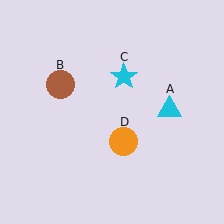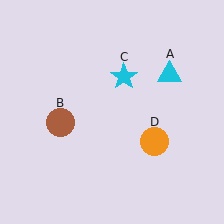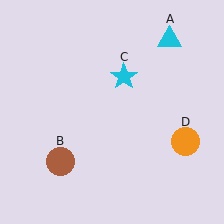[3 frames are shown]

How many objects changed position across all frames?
3 objects changed position: cyan triangle (object A), brown circle (object B), orange circle (object D).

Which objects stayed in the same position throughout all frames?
Cyan star (object C) remained stationary.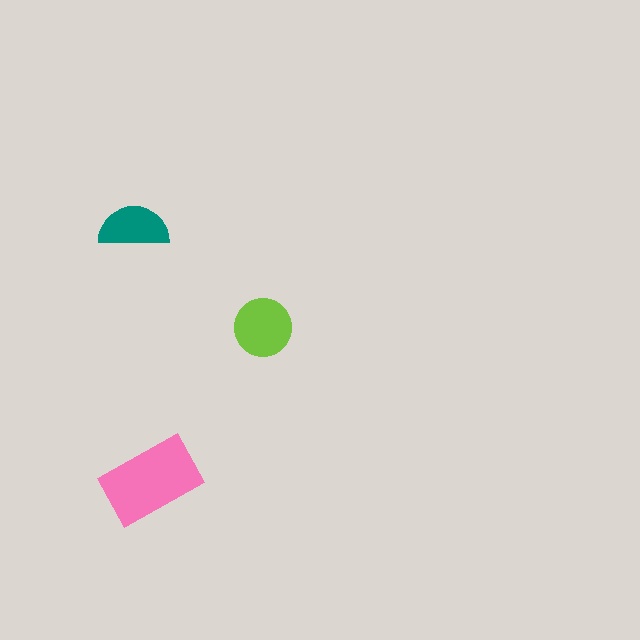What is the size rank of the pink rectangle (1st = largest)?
1st.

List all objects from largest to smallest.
The pink rectangle, the lime circle, the teal semicircle.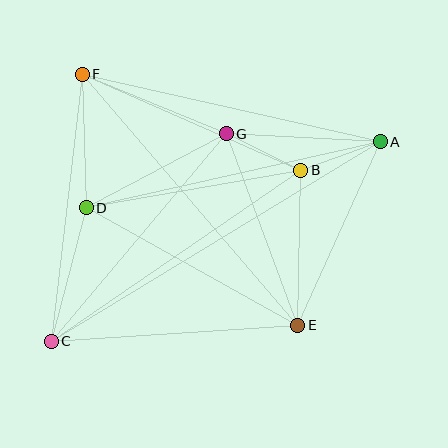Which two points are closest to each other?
Points B and G are closest to each other.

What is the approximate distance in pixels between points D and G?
The distance between D and G is approximately 158 pixels.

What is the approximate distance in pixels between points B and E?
The distance between B and E is approximately 155 pixels.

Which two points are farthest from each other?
Points A and C are farthest from each other.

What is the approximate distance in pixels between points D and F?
The distance between D and F is approximately 134 pixels.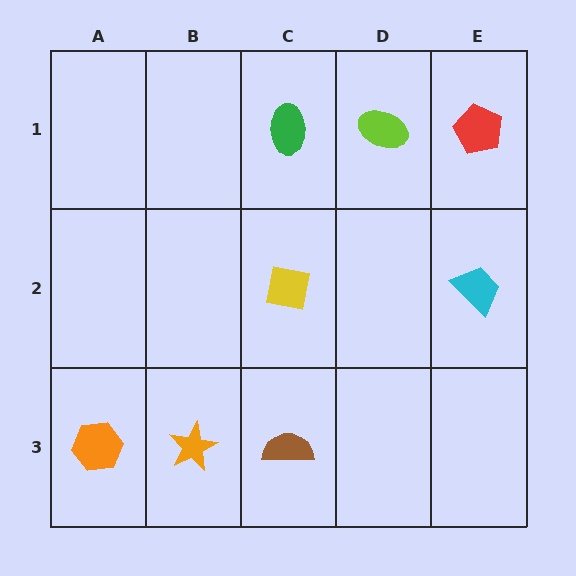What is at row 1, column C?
A green ellipse.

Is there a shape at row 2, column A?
No, that cell is empty.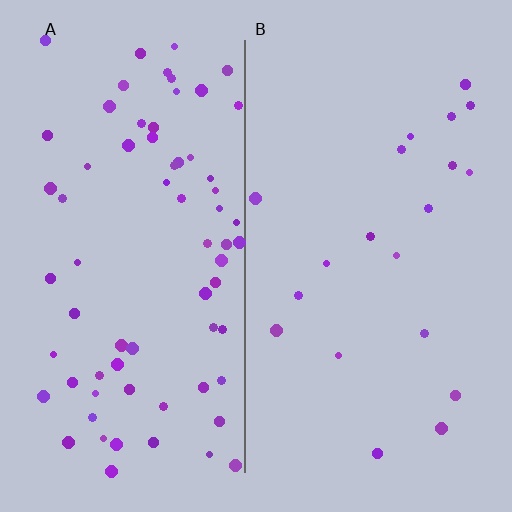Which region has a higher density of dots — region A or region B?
A (the left).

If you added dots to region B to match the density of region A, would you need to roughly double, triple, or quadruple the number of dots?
Approximately quadruple.